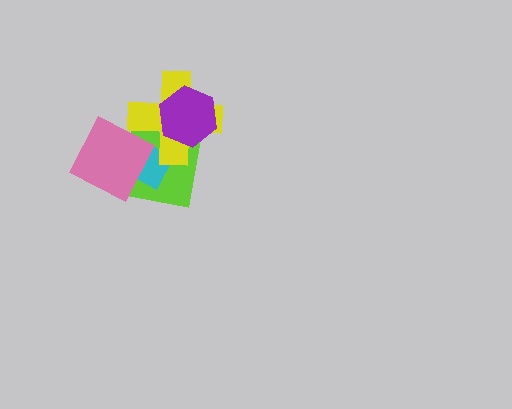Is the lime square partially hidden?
Yes, it is partially covered by another shape.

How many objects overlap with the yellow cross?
4 objects overlap with the yellow cross.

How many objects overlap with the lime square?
4 objects overlap with the lime square.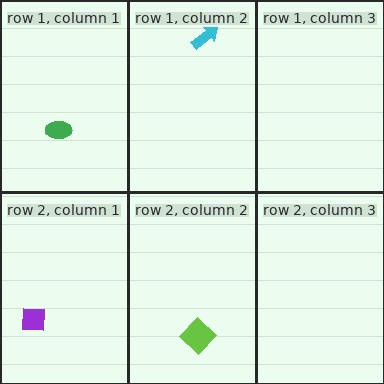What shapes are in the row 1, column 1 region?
The green ellipse.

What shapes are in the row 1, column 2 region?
The cyan arrow.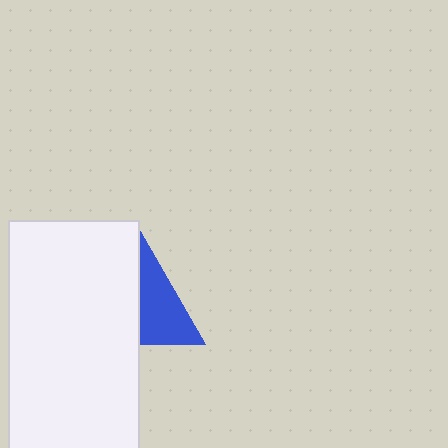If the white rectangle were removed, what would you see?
You would see the complete blue triangle.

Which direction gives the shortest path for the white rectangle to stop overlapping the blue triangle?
Moving left gives the shortest separation.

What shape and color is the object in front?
The object in front is a white rectangle.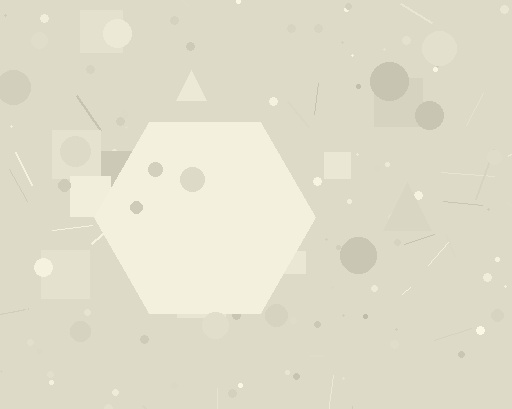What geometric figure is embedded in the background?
A hexagon is embedded in the background.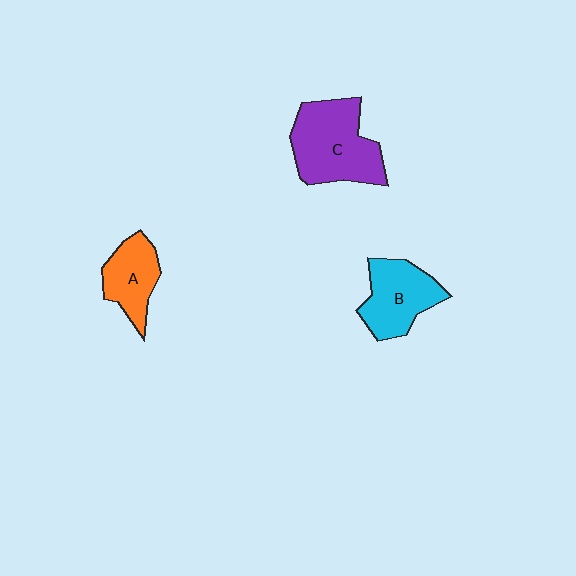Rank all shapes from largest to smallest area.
From largest to smallest: C (purple), B (cyan), A (orange).